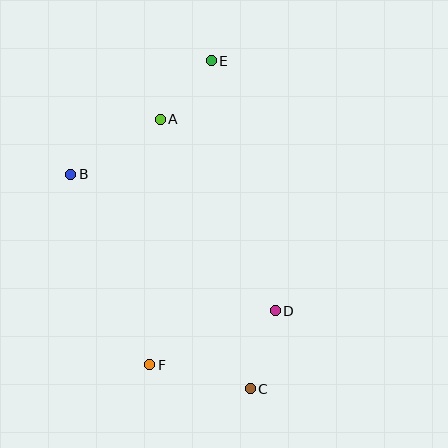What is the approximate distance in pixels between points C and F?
The distance between C and F is approximately 103 pixels.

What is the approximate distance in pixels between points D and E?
The distance between D and E is approximately 258 pixels.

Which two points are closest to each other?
Points A and E are closest to each other.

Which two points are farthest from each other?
Points C and E are farthest from each other.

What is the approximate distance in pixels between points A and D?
The distance between A and D is approximately 223 pixels.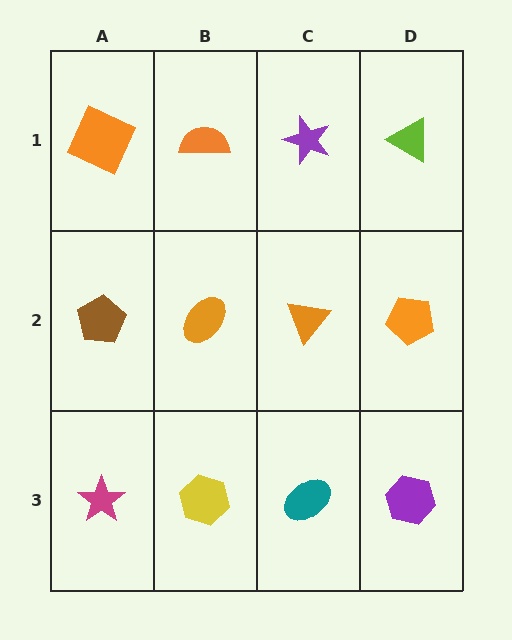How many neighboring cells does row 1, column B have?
3.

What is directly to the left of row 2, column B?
A brown pentagon.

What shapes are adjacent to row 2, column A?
An orange square (row 1, column A), a magenta star (row 3, column A), an orange ellipse (row 2, column B).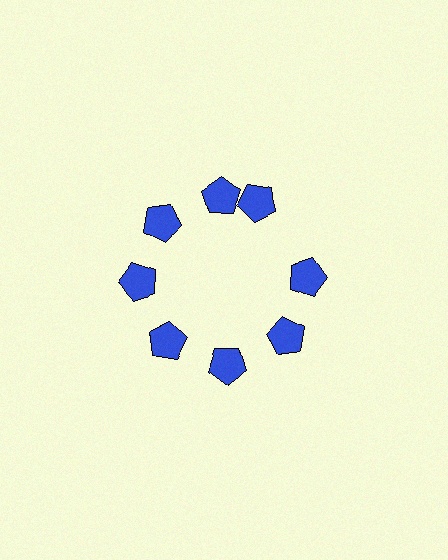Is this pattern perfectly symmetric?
No. The 8 blue pentagons are arranged in a ring, but one element near the 2 o'clock position is rotated out of alignment along the ring, breaking the 8-fold rotational symmetry.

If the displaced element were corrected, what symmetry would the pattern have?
It would have 8-fold rotational symmetry — the pattern would map onto itself every 45 degrees.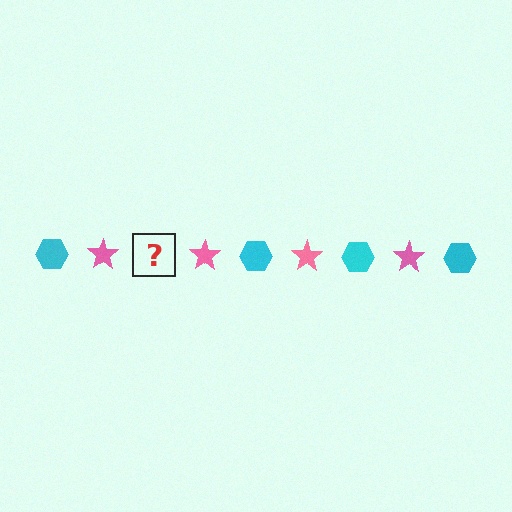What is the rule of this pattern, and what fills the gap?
The rule is that the pattern alternates between cyan hexagon and pink star. The gap should be filled with a cyan hexagon.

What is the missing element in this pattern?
The missing element is a cyan hexagon.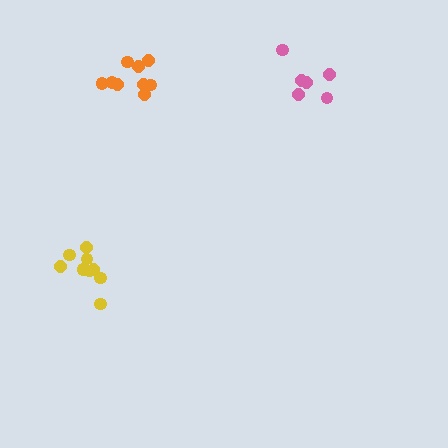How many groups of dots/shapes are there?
There are 3 groups.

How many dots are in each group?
Group 1: 6 dots, Group 2: 9 dots, Group 3: 9 dots (24 total).